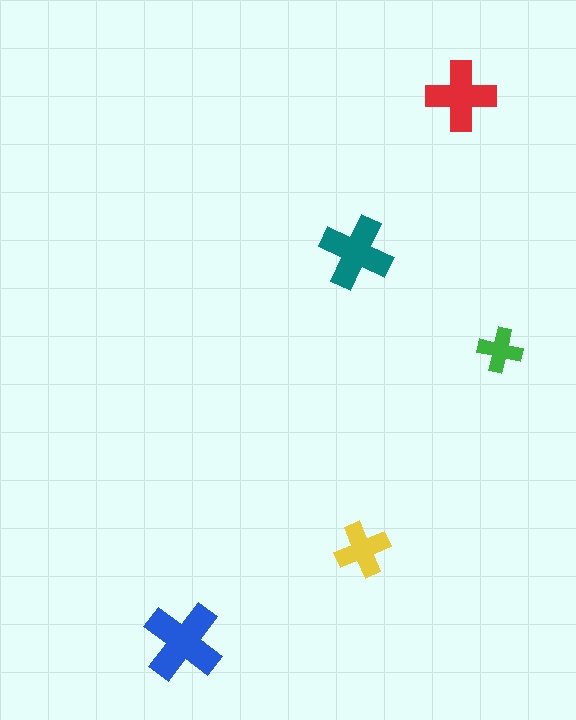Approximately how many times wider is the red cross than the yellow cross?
About 1.5 times wider.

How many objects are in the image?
There are 5 objects in the image.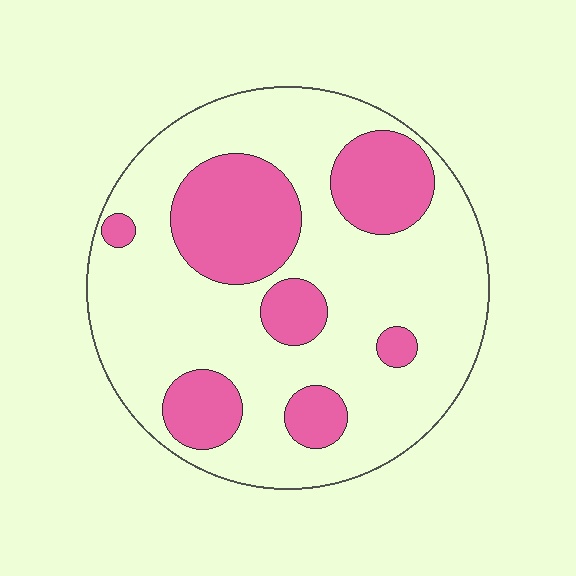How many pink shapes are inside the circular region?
7.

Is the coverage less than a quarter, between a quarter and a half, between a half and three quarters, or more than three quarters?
Between a quarter and a half.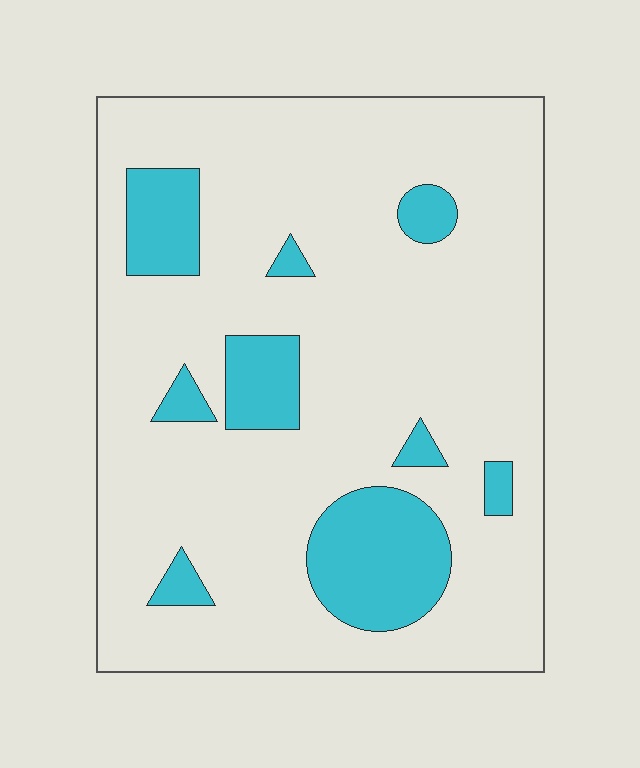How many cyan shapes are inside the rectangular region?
9.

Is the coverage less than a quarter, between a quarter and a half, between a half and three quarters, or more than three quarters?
Less than a quarter.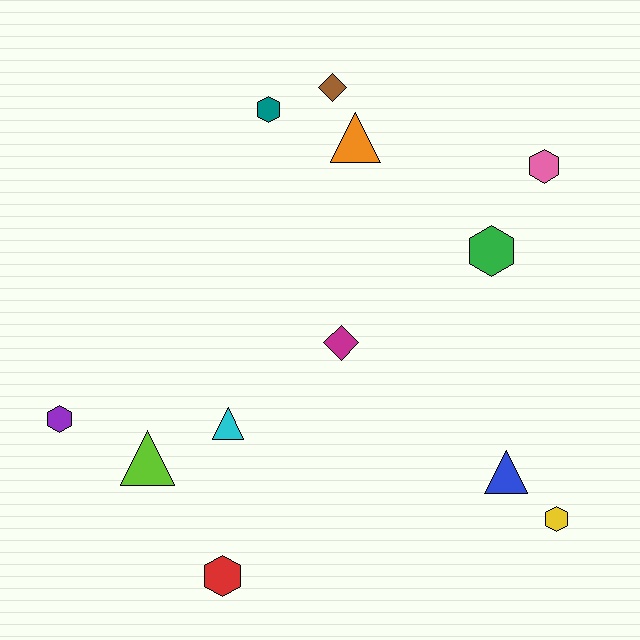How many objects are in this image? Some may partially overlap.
There are 12 objects.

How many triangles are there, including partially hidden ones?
There are 4 triangles.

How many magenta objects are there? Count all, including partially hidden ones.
There is 1 magenta object.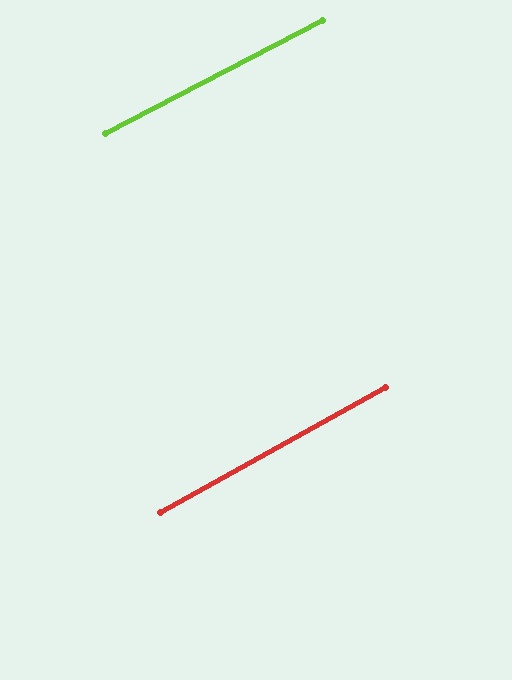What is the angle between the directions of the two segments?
Approximately 1 degree.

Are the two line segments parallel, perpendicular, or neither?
Parallel — their directions differ by only 1.4°.